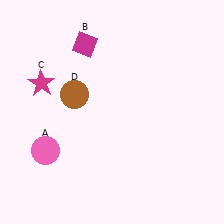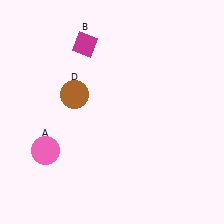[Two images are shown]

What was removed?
The magenta star (C) was removed in Image 2.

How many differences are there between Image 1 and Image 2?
There is 1 difference between the two images.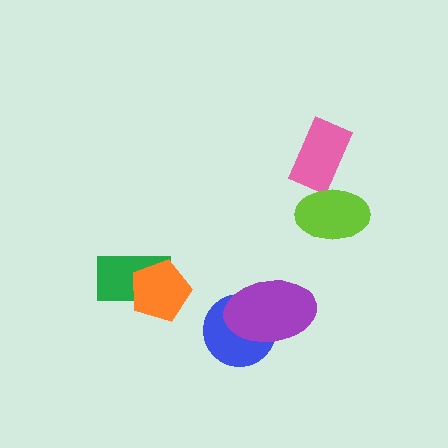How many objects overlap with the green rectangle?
1 object overlaps with the green rectangle.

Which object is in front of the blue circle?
The purple ellipse is in front of the blue circle.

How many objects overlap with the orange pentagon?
1 object overlaps with the orange pentagon.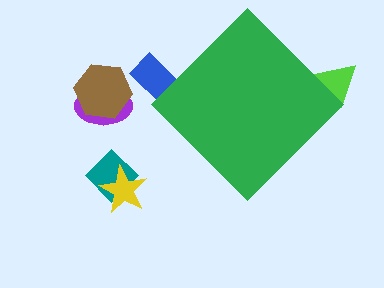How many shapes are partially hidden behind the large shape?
2 shapes are partially hidden.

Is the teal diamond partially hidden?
No, the teal diamond is fully visible.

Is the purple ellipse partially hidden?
No, the purple ellipse is fully visible.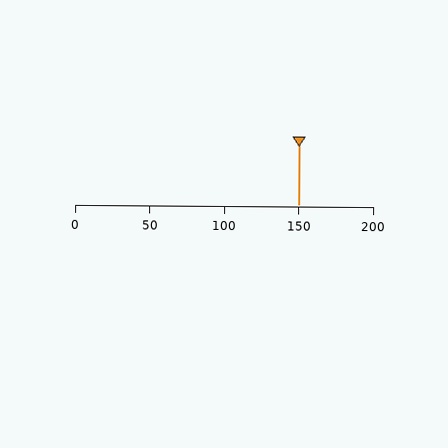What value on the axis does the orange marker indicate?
The marker indicates approximately 150.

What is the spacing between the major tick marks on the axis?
The major ticks are spaced 50 apart.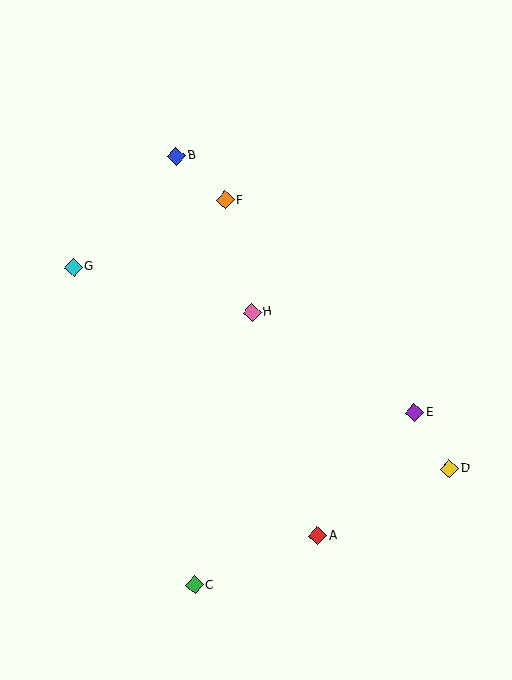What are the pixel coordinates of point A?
Point A is at (318, 536).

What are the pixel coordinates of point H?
Point H is at (252, 313).